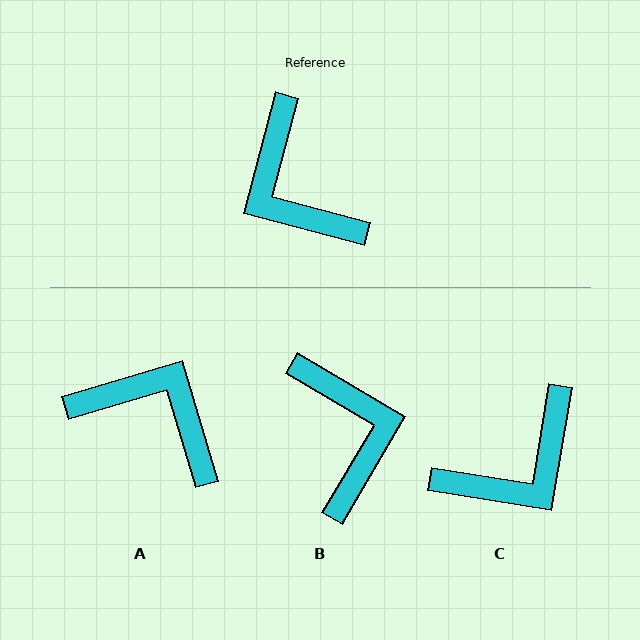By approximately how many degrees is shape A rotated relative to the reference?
Approximately 148 degrees clockwise.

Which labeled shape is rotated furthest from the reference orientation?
B, about 164 degrees away.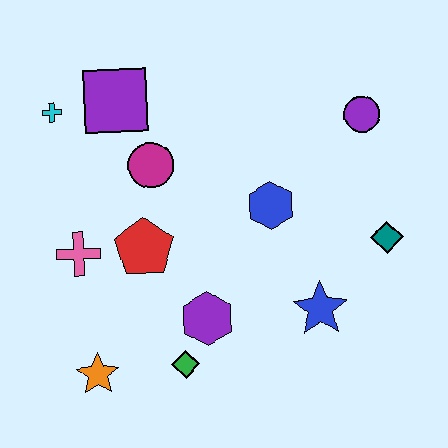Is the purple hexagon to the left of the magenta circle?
No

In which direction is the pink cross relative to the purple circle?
The pink cross is to the left of the purple circle.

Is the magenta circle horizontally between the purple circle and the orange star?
Yes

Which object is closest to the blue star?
The teal diamond is closest to the blue star.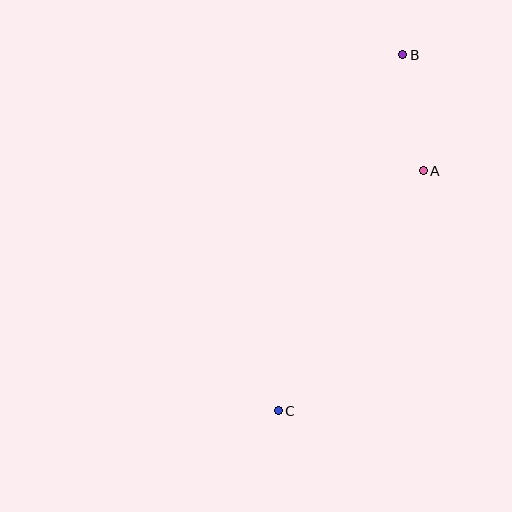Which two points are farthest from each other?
Points B and C are farthest from each other.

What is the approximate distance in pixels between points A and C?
The distance between A and C is approximately 281 pixels.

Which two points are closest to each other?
Points A and B are closest to each other.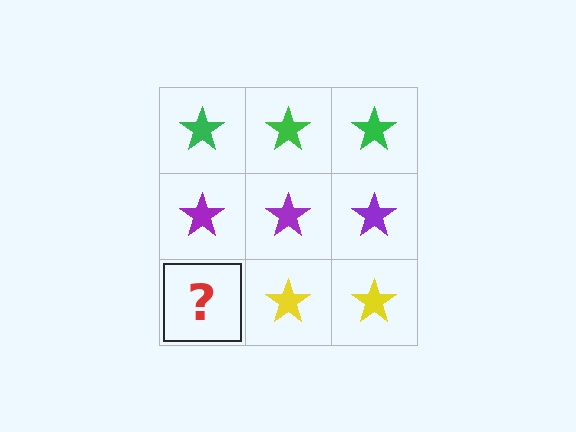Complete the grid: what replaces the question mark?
The question mark should be replaced with a yellow star.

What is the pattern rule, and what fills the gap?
The rule is that each row has a consistent color. The gap should be filled with a yellow star.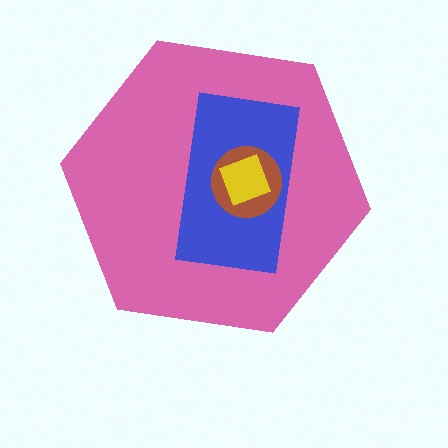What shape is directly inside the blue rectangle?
The brown circle.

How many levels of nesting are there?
4.